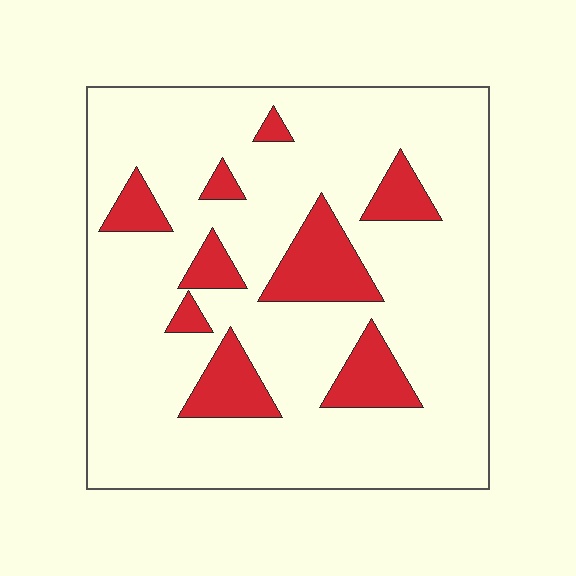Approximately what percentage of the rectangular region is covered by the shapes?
Approximately 15%.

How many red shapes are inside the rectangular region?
9.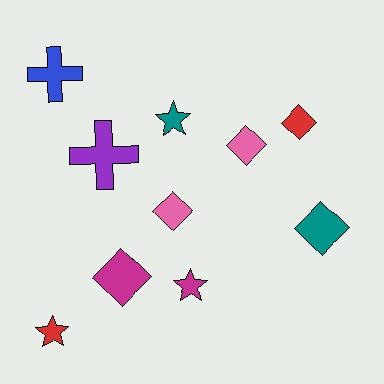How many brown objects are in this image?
There are no brown objects.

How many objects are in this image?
There are 10 objects.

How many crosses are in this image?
There are 2 crosses.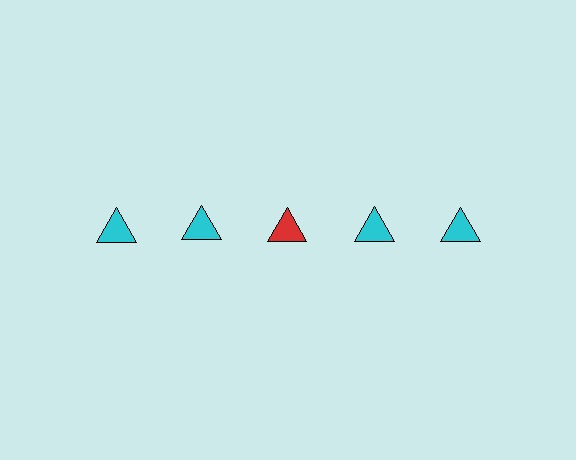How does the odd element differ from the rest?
It has a different color: red instead of cyan.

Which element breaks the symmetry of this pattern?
The red triangle in the top row, center column breaks the symmetry. All other shapes are cyan triangles.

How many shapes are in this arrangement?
There are 5 shapes arranged in a grid pattern.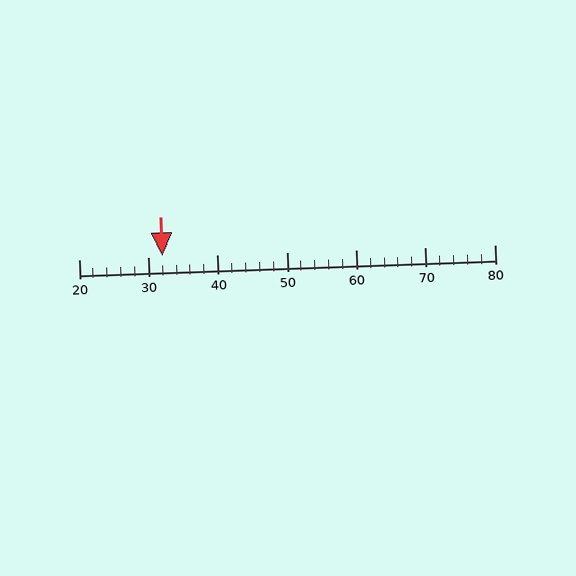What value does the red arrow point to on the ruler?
The red arrow points to approximately 32.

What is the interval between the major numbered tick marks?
The major tick marks are spaced 10 units apart.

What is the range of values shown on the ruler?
The ruler shows values from 20 to 80.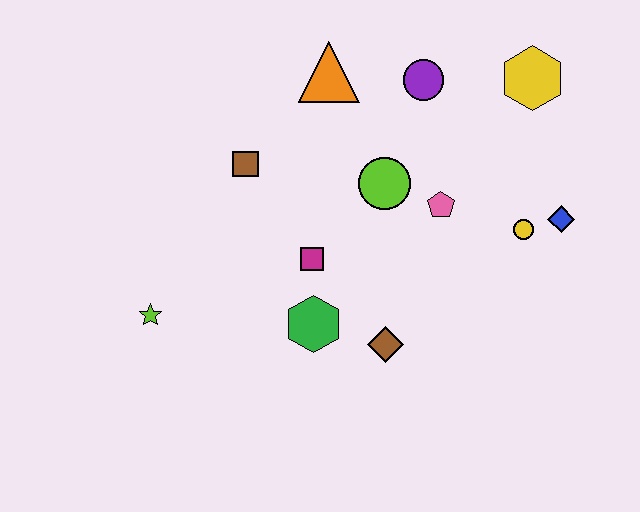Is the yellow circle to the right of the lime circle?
Yes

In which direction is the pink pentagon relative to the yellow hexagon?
The pink pentagon is below the yellow hexagon.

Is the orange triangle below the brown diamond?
No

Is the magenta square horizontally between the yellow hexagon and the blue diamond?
No